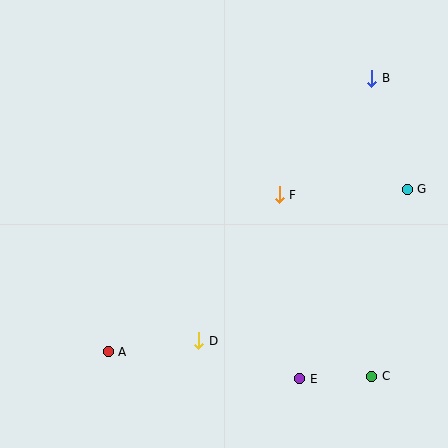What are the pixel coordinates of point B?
Point B is at (372, 78).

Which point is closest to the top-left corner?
Point F is closest to the top-left corner.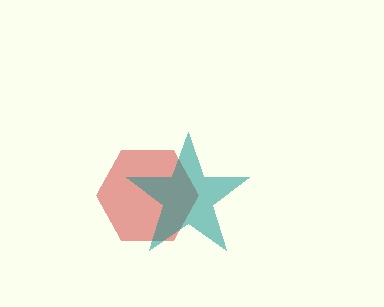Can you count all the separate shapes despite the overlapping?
Yes, there are 2 separate shapes.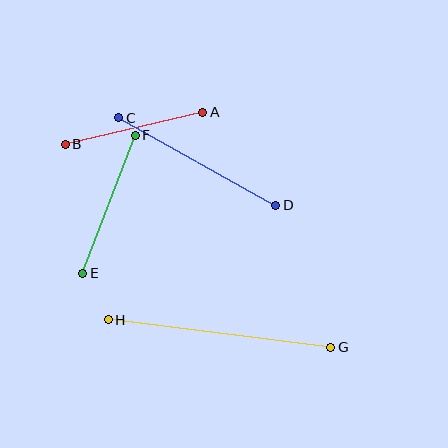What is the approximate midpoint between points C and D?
The midpoint is at approximately (197, 161) pixels.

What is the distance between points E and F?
The distance is approximately 148 pixels.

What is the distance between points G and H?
The distance is approximately 225 pixels.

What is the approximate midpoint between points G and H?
The midpoint is at approximately (220, 334) pixels.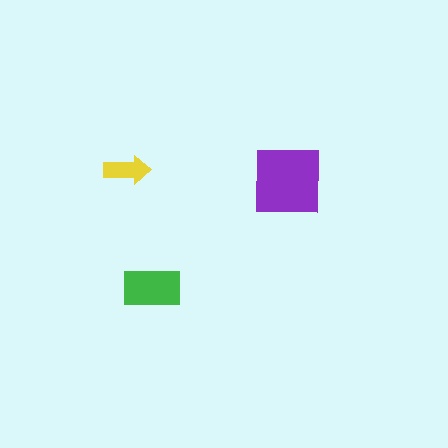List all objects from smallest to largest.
The yellow arrow, the green rectangle, the purple square.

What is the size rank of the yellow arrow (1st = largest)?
3rd.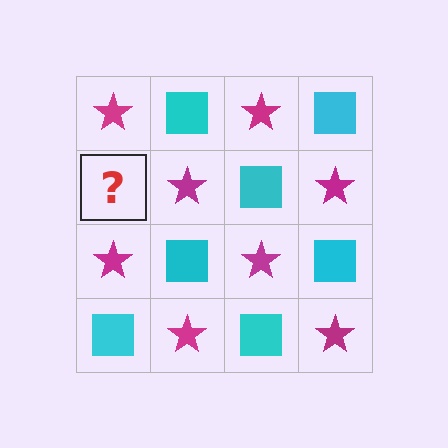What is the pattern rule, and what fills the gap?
The rule is that it alternates magenta star and cyan square in a checkerboard pattern. The gap should be filled with a cyan square.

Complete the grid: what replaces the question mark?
The question mark should be replaced with a cyan square.